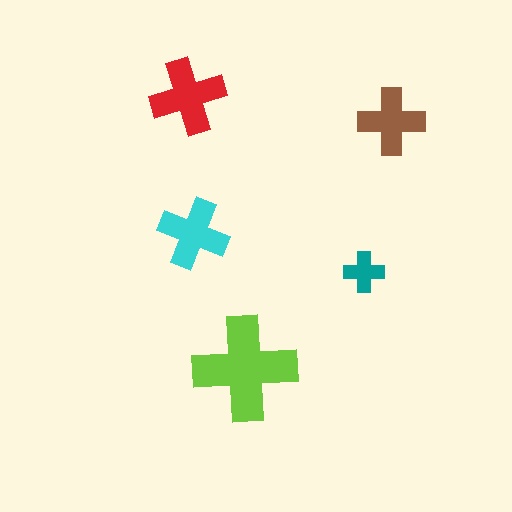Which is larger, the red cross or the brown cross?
The red one.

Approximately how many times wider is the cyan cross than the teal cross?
About 1.5 times wider.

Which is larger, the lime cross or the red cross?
The lime one.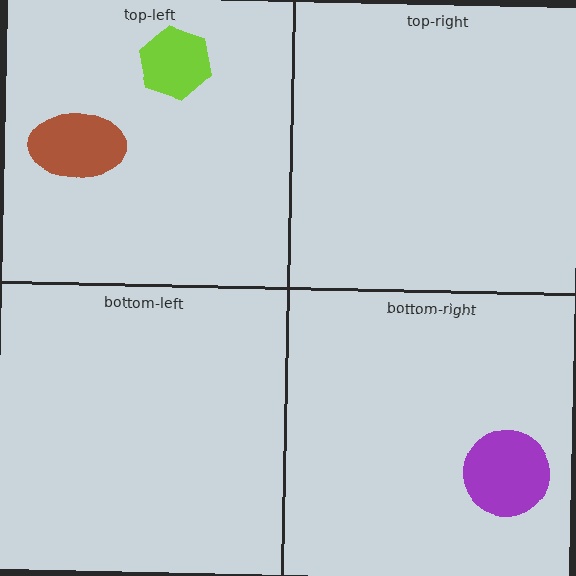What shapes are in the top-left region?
The lime hexagon, the brown ellipse.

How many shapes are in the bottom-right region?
1.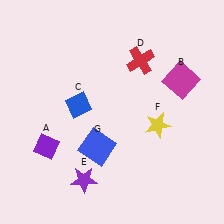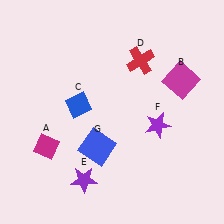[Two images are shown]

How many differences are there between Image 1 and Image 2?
There are 2 differences between the two images.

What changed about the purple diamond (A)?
In Image 1, A is purple. In Image 2, it changed to magenta.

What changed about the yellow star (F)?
In Image 1, F is yellow. In Image 2, it changed to purple.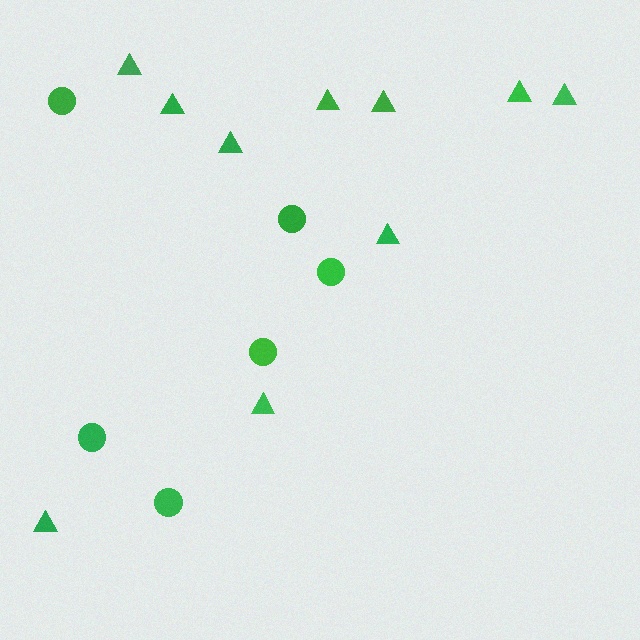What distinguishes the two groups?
There are 2 groups: one group of circles (6) and one group of triangles (10).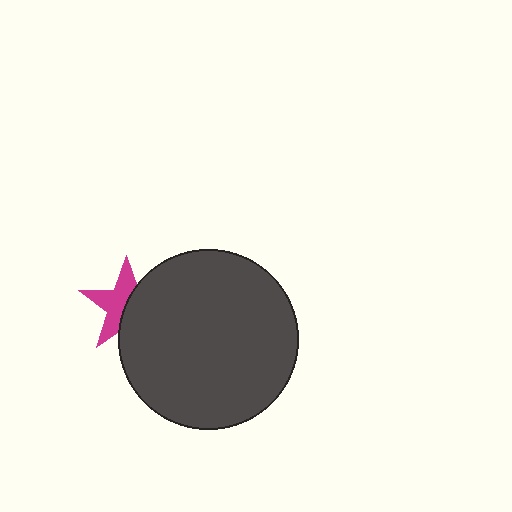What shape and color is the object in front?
The object in front is a dark gray circle.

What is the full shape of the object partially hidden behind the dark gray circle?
The partially hidden object is a magenta star.